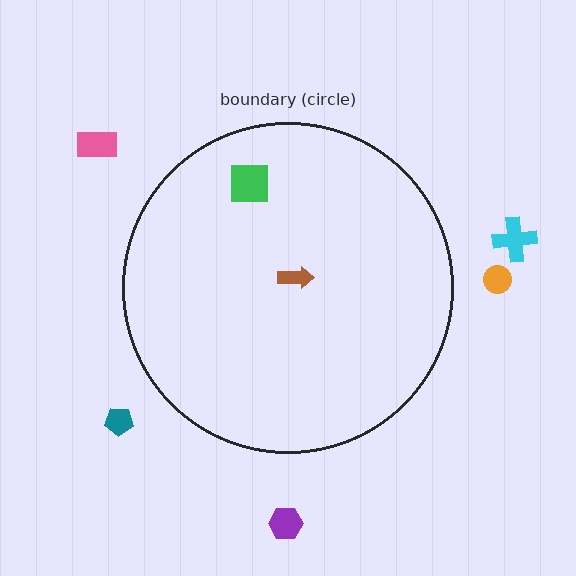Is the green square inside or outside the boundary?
Inside.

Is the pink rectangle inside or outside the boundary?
Outside.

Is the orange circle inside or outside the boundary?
Outside.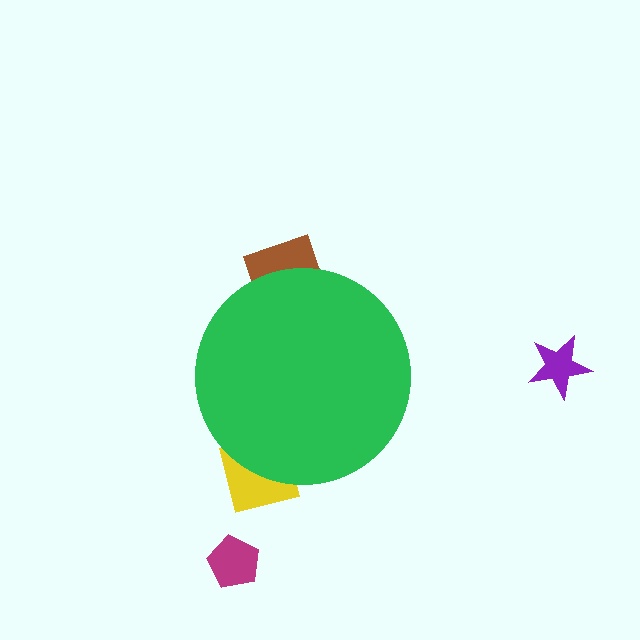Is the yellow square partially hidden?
Yes, the yellow square is partially hidden behind the green circle.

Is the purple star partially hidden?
No, the purple star is fully visible.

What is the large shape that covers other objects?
A green circle.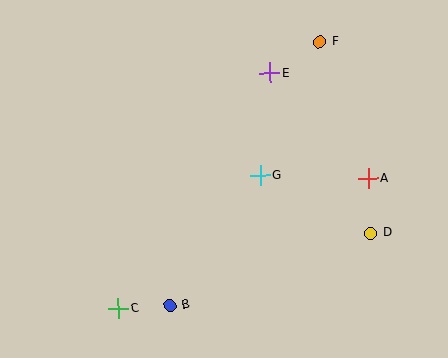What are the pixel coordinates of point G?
Point G is at (260, 175).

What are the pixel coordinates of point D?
Point D is at (371, 233).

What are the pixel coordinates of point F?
Point F is at (320, 42).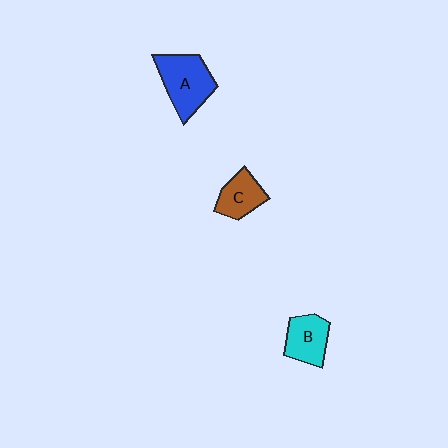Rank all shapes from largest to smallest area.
From largest to smallest: A (blue), B (cyan), C (brown).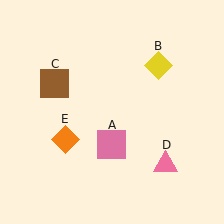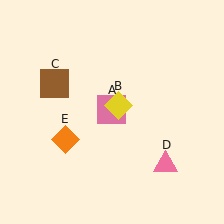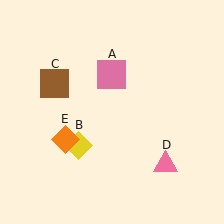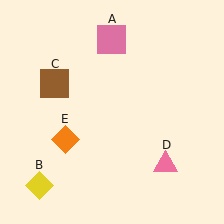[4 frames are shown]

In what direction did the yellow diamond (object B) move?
The yellow diamond (object B) moved down and to the left.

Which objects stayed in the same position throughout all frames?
Brown square (object C) and pink triangle (object D) and orange diamond (object E) remained stationary.